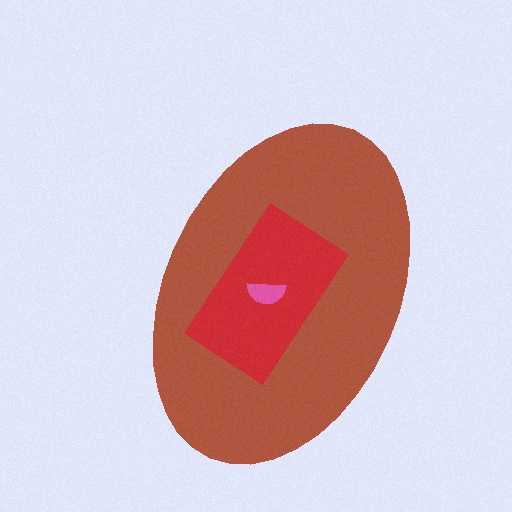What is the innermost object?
The pink semicircle.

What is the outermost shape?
The brown ellipse.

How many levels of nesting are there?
3.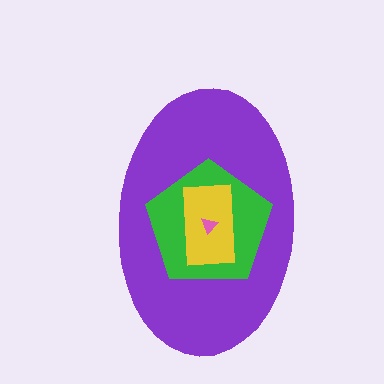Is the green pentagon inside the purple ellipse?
Yes.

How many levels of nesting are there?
4.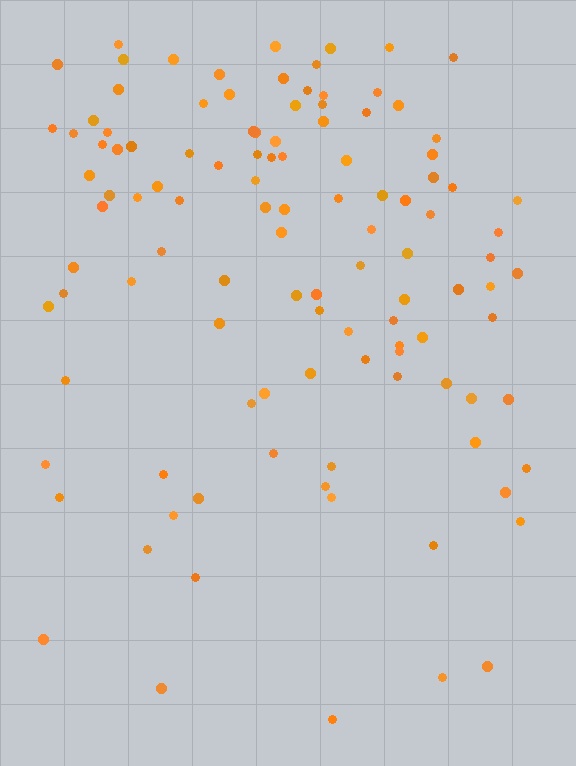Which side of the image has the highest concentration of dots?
The top.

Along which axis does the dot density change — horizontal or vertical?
Vertical.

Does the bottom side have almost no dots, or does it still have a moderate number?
Still a moderate number, just noticeably fewer than the top.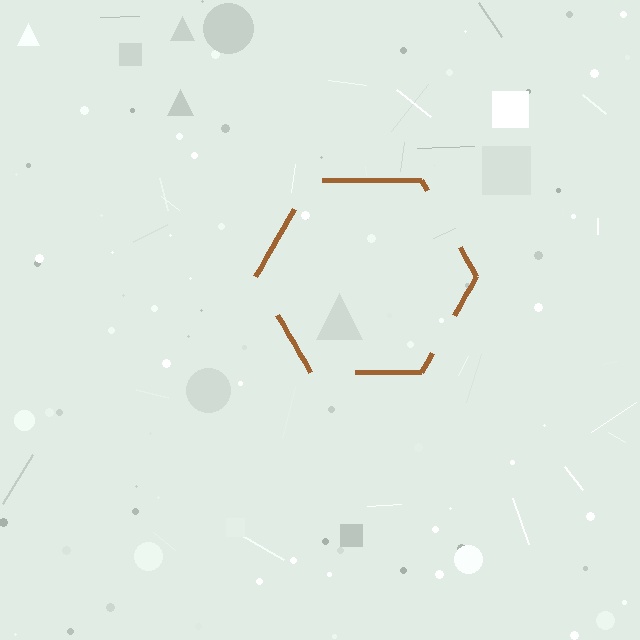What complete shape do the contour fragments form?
The contour fragments form a hexagon.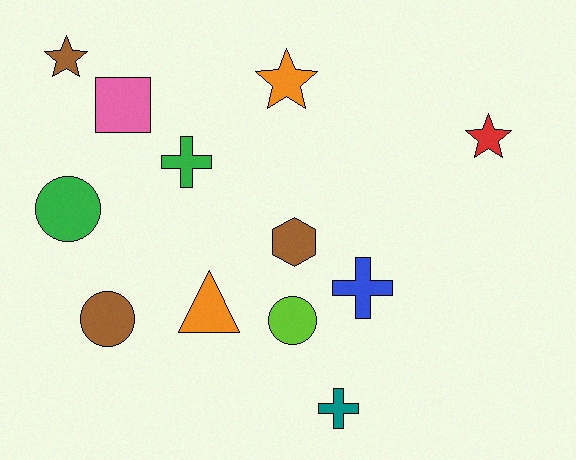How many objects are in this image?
There are 12 objects.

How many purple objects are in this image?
There are no purple objects.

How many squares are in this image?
There is 1 square.